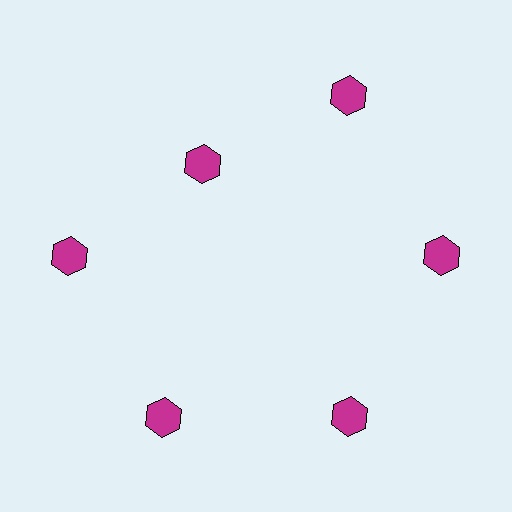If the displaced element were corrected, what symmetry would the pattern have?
It would have 6-fold rotational symmetry — the pattern would map onto itself every 60 degrees.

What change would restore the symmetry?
The symmetry would be restored by moving it outward, back onto the ring so that all 6 hexagons sit at equal angles and equal distance from the center.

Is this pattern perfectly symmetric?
No. The 6 magenta hexagons are arranged in a ring, but one element near the 11 o'clock position is pulled inward toward the center, breaking the 6-fold rotational symmetry.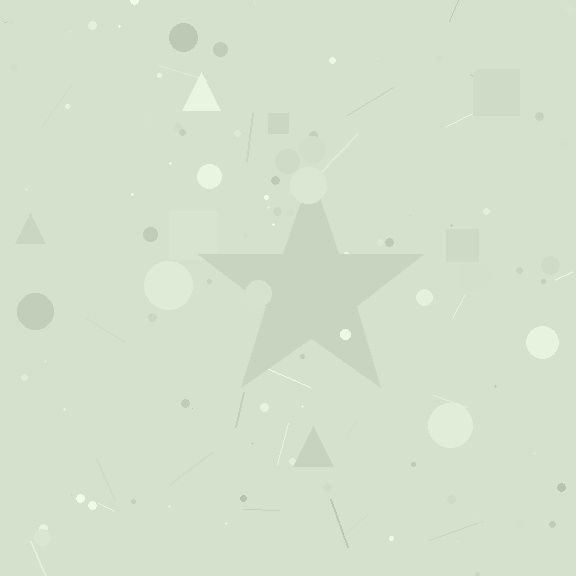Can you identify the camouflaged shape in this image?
The camouflaged shape is a star.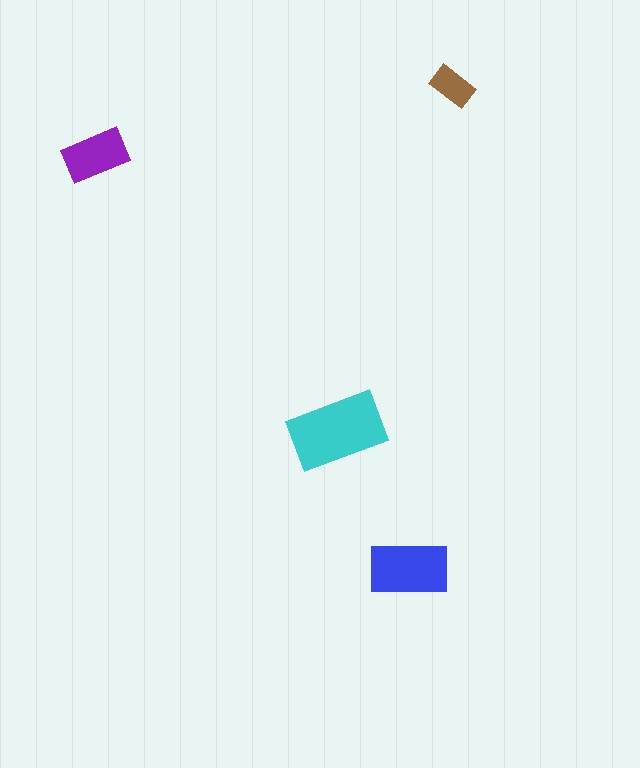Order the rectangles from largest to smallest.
the cyan one, the blue one, the purple one, the brown one.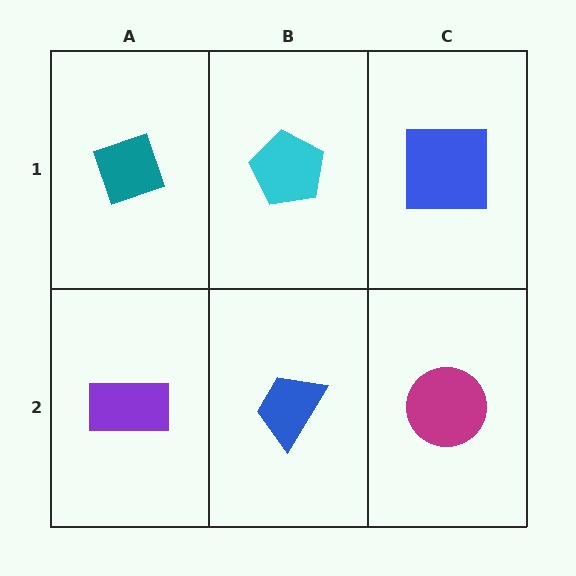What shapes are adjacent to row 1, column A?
A purple rectangle (row 2, column A), a cyan pentagon (row 1, column B).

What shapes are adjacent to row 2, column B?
A cyan pentagon (row 1, column B), a purple rectangle (row 2, column A), a magenta circle (row 2, column C).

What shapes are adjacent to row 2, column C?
A blue square (row 1, column C), a blue trapezoid (row 2, column B).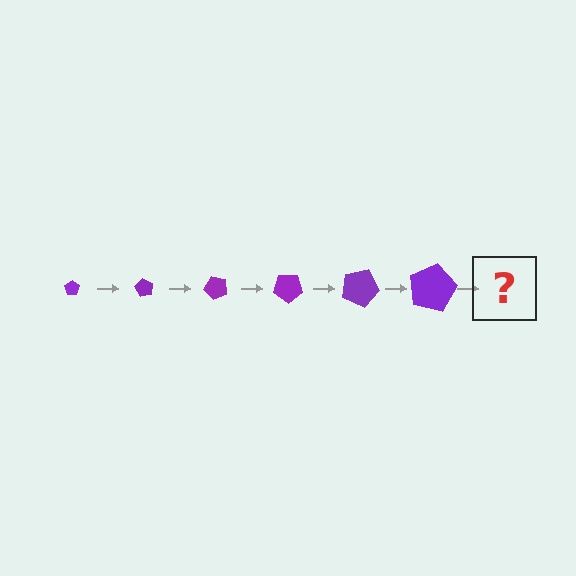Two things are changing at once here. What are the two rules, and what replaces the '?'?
The two rules are that the pentagon grows larger each step and it rotates 60 degrees each step. The '?' should be a pentagon, larger than the previous one and rotated 360 degrees from the start.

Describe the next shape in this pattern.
It should be a pentagon, larger than the previous one and rotated 360 degrees from the start.